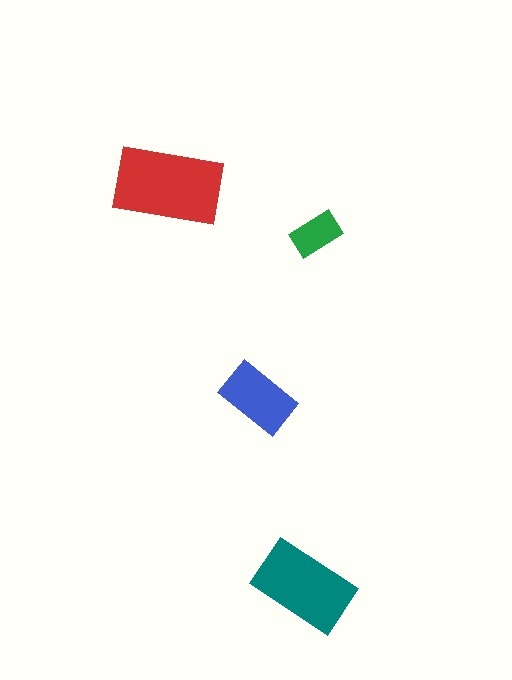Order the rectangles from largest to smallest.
the red one, the teal one, the blue one, the green one.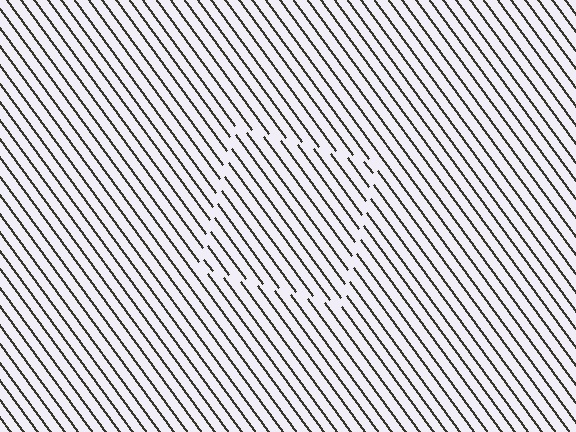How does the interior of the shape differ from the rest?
The interior of the shape contains the same grating, shifted by half a period — the contour is defined by the phase discontinuity where line-ends from the inner and outer gratings abut.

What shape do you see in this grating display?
An illusory square. The interior of the shape contains the same grating, shifted by half a period — the contour is defined by the phase discontinuity where line-ends from the inner and outer gratings abut.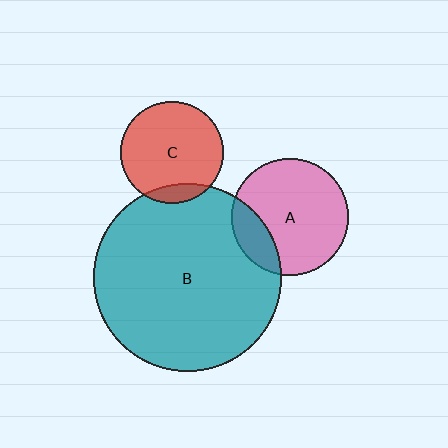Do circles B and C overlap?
Yes.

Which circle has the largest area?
Circle B (teal).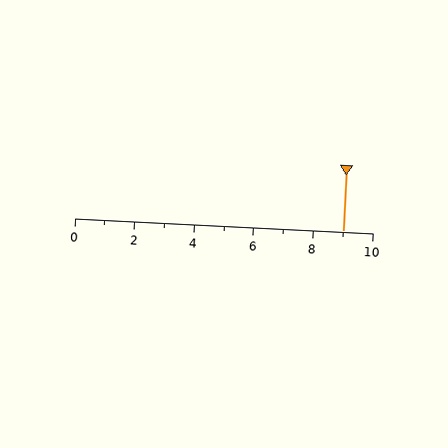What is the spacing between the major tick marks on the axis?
The major ticks are spaced 2 apart.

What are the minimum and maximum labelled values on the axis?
The axis runs from 0 to 10.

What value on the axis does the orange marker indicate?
The marker indicates approximately 9.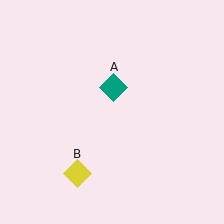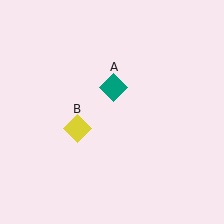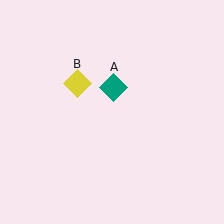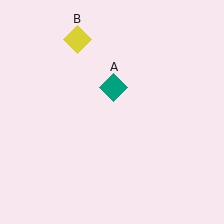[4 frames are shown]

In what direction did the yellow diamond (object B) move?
The yellow diamond (object B) moved up.